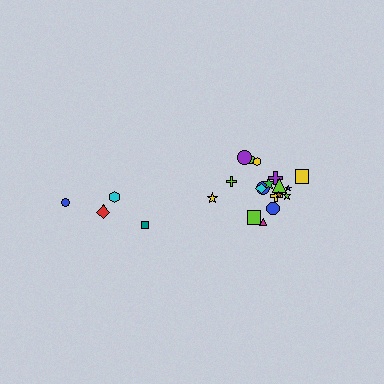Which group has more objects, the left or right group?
The right group.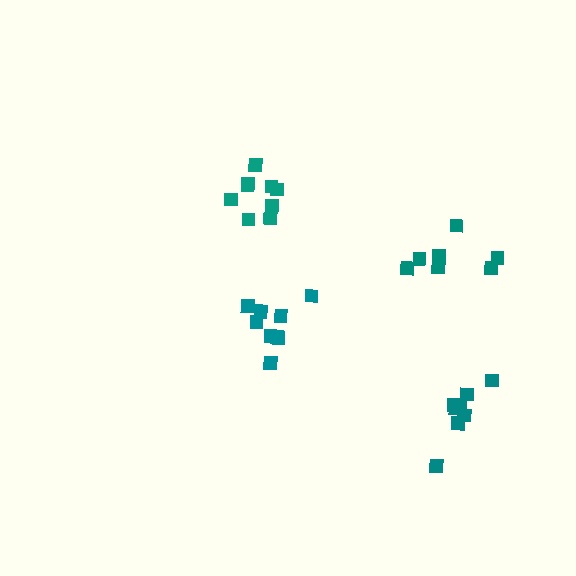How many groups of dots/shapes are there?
There are 4 groups.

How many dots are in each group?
Group 1: 8 dots, Group 2: 7 dots, Group 3: 9 dots, Group 4: 9 dots (33 total).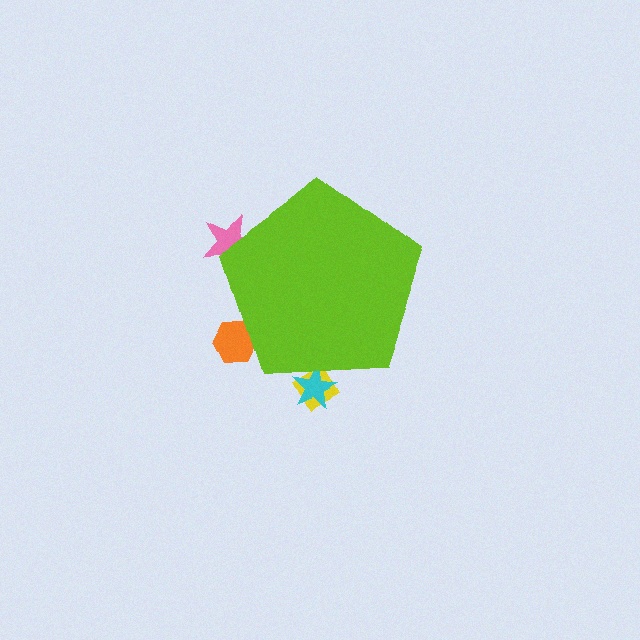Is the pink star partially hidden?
Yes, the pink star is partially hidden behind the lime pentagon.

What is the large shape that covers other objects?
A lime pentagon.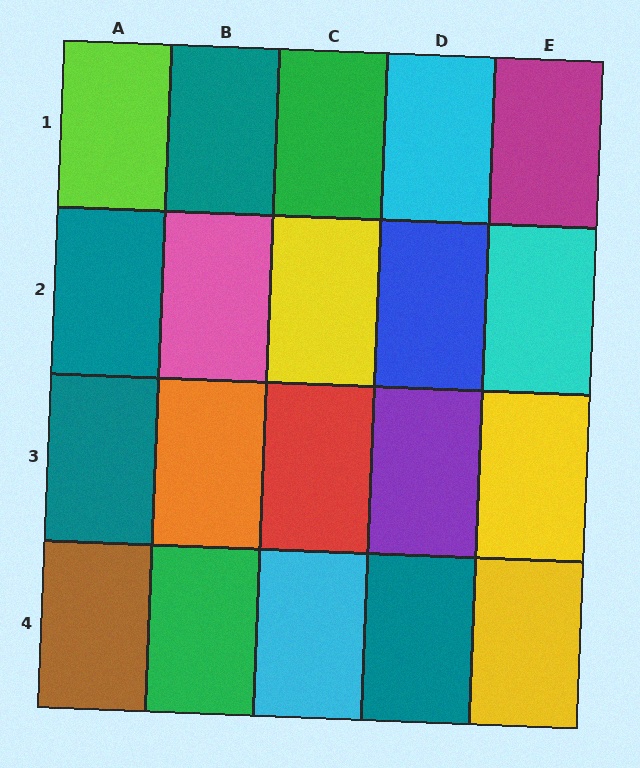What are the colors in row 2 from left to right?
Teal, pink, yellow, blue, cyan.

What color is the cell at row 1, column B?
Teal.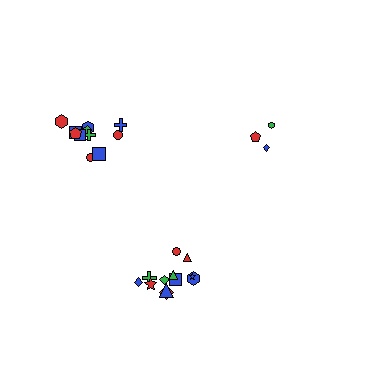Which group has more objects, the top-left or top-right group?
The top-left group.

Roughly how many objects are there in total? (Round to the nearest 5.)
Roughly 25 objects in total.